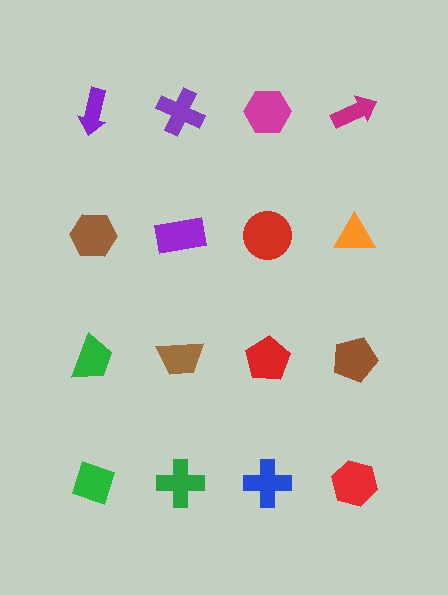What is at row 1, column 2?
A purple cross.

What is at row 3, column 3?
A red pentagon.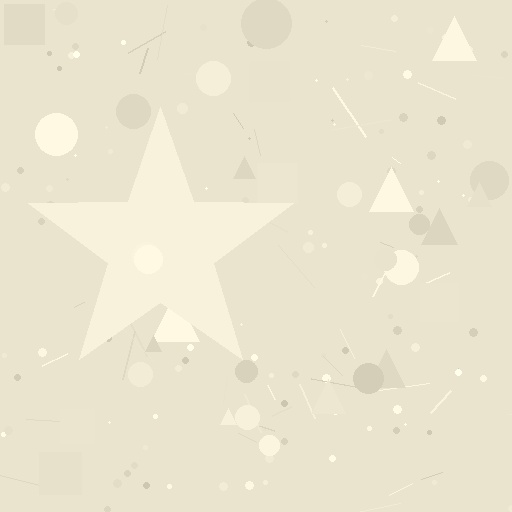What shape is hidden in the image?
A star is hidden in the image.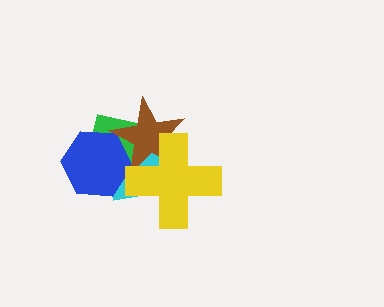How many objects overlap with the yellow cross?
3 objects overlap with the yellow cross.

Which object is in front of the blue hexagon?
The brown star is in front of the blue hexagon.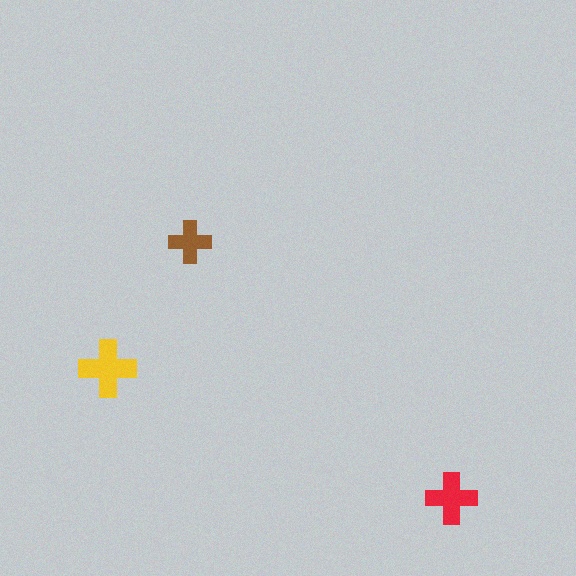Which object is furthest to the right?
The red cross is rightmost.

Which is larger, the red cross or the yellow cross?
The yellow one.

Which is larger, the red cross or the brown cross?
The red one.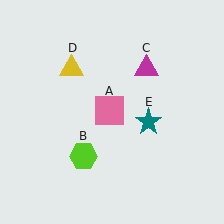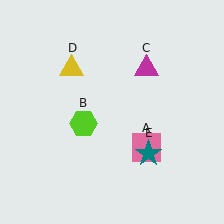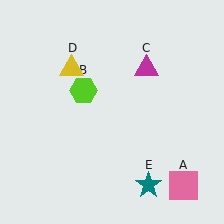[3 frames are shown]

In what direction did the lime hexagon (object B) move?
The lime hexagon (object B) moved up.